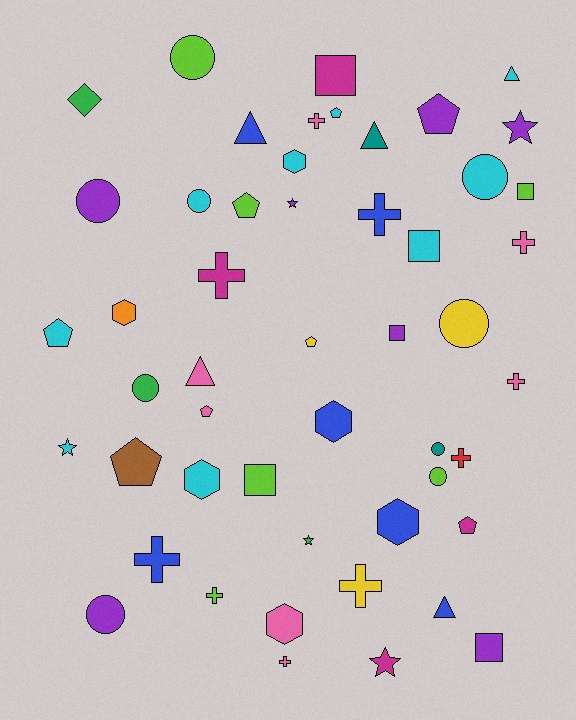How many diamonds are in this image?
There is 1 diamond.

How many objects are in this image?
There are 50 objects.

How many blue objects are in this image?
There are 6 blue objects.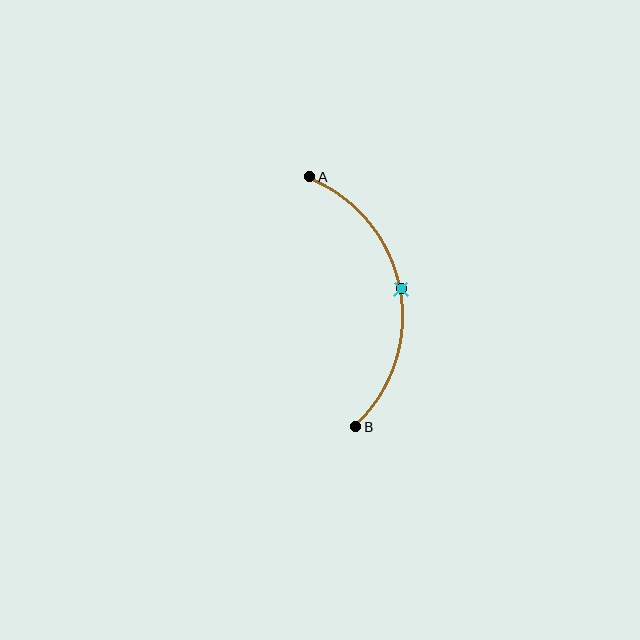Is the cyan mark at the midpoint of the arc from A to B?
Yes. The cyan mark lies on the arc at equal arc-length from both A and B — it is the arc midpoint.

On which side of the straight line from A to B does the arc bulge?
The arc bulges to the right of the straight line connecting A and B.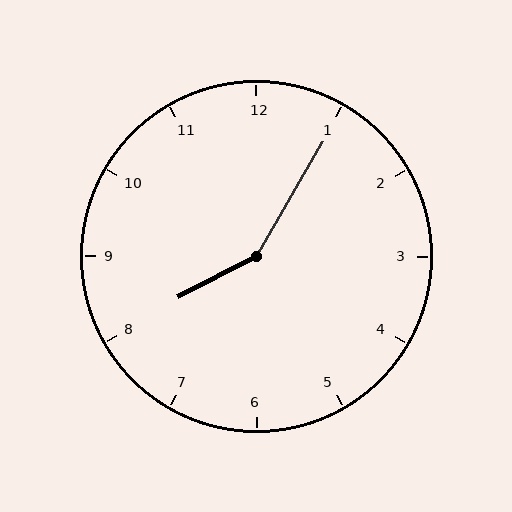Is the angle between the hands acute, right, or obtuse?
It is obtuse.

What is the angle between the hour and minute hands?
Approximately 148 degrees.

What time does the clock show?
8:05.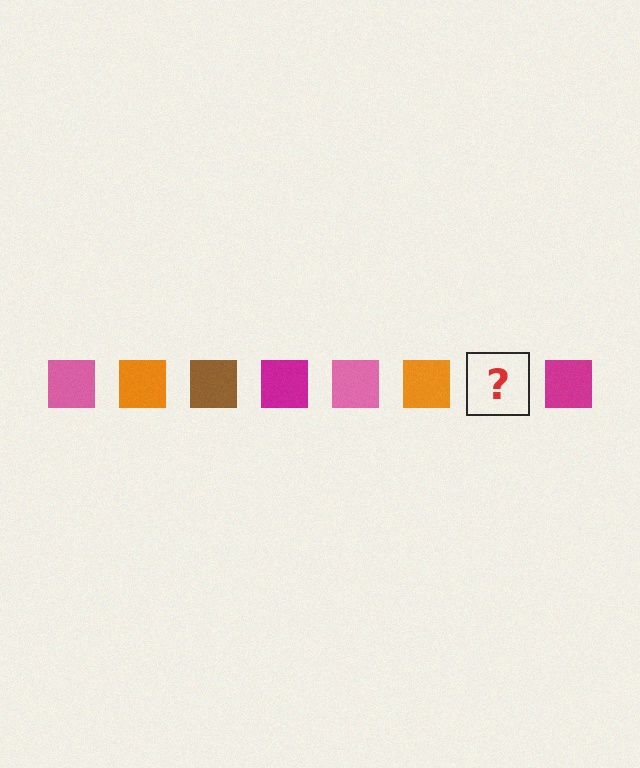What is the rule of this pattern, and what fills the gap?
The rule is that the pattern cycles through pink, orange, brown, magenta squares. The gap should be filled with a brown square.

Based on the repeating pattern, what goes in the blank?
The blank should be a brown square.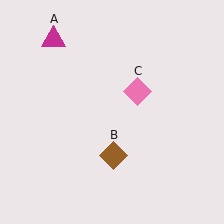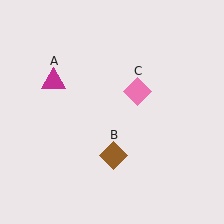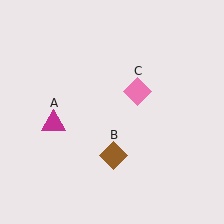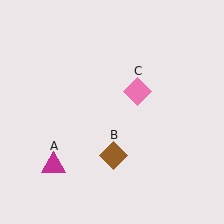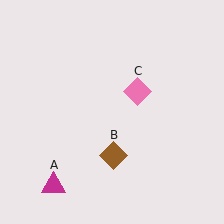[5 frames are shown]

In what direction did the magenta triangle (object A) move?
The magenta triangle (object A) moved down.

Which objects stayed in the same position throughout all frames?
Brown diamond (object B) and pink diamond (object C) remained stationary.